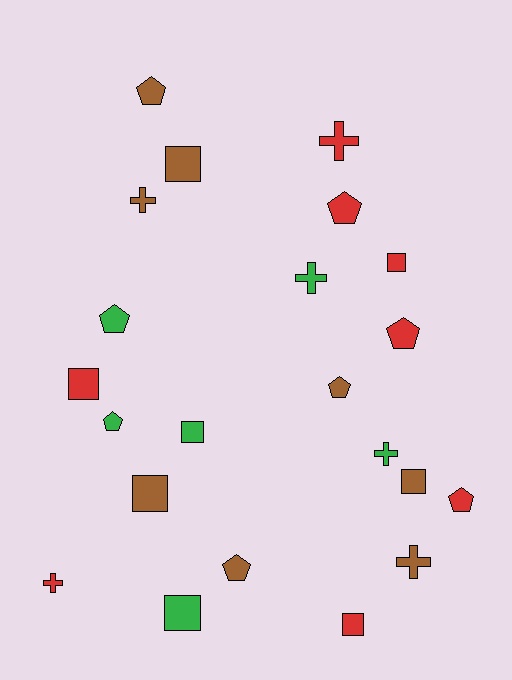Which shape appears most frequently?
Pentagon, with 8 objects.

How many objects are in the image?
There are 22 objects.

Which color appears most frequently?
Brown, with 8 objects.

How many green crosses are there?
There are 2 green crosses.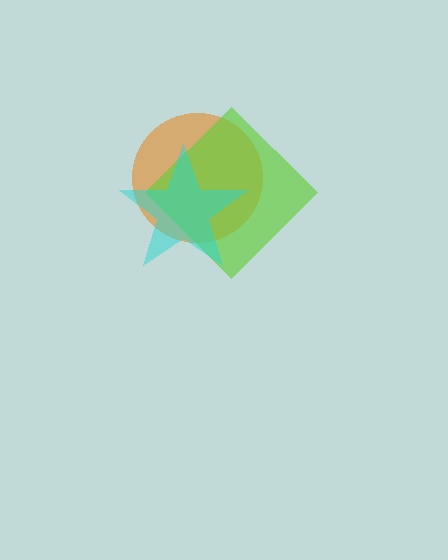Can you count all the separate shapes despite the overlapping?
Yes, there are 3 separate shapes.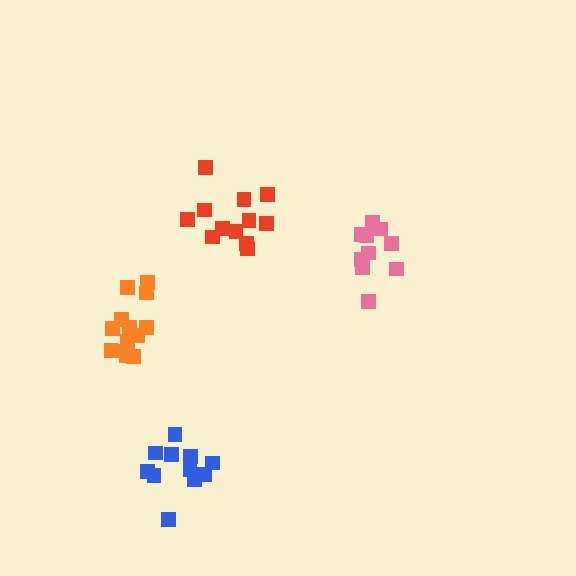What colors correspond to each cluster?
The clusters are colored: blue, red, pink, orange.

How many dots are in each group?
Group 1: 11 dots, Group 2: 12 dots, Group 3: 10 dots, Group 4: 13 dots (46 total).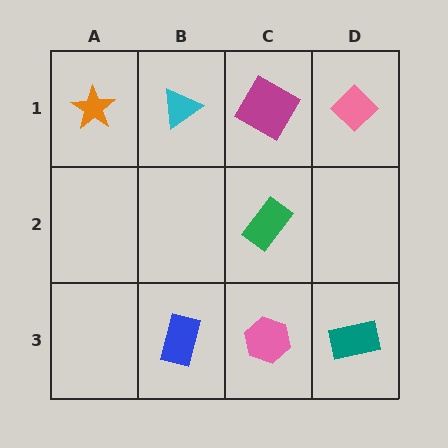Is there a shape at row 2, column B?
No, that cell is empty.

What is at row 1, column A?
An orange star.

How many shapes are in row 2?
1 shape.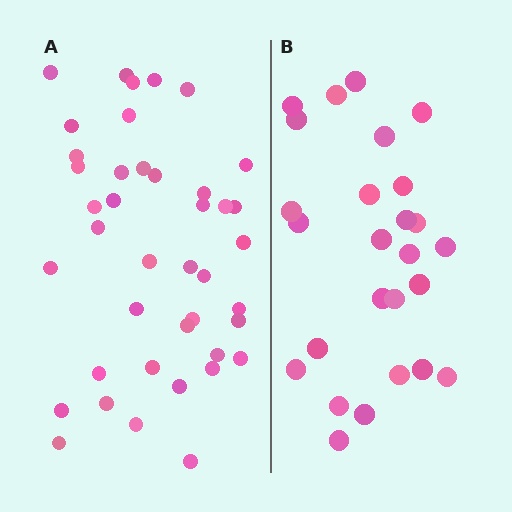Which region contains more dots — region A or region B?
Region A (the left region) has more dots.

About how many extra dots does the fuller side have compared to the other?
Region A has approximately 15 more dots than region B.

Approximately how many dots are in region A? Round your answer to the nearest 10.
About 40 dots. (The exact count is 41, which rounds to 40.)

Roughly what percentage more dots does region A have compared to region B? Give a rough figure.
About 60% more.